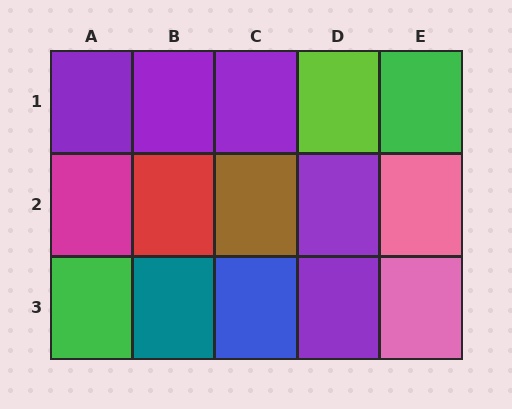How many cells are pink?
2 cells are pink.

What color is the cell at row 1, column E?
Green.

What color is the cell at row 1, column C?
Purple.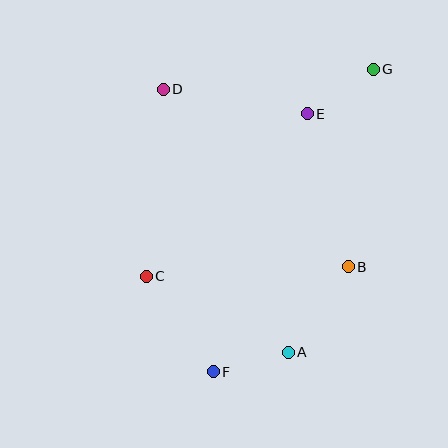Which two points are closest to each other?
Points A and F are closest to each other.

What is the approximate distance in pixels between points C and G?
The distance between C and G is approximately 307 pixels.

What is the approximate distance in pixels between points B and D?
The distance between B and D is approximately 257 pixels.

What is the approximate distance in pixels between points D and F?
The distance between D and F is approximately 287 pixels.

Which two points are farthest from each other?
Points F and G are farthest from each other.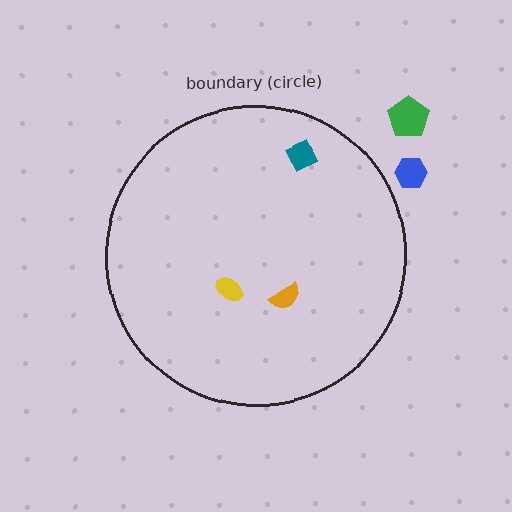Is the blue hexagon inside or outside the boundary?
Outside.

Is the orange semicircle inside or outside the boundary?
Inside.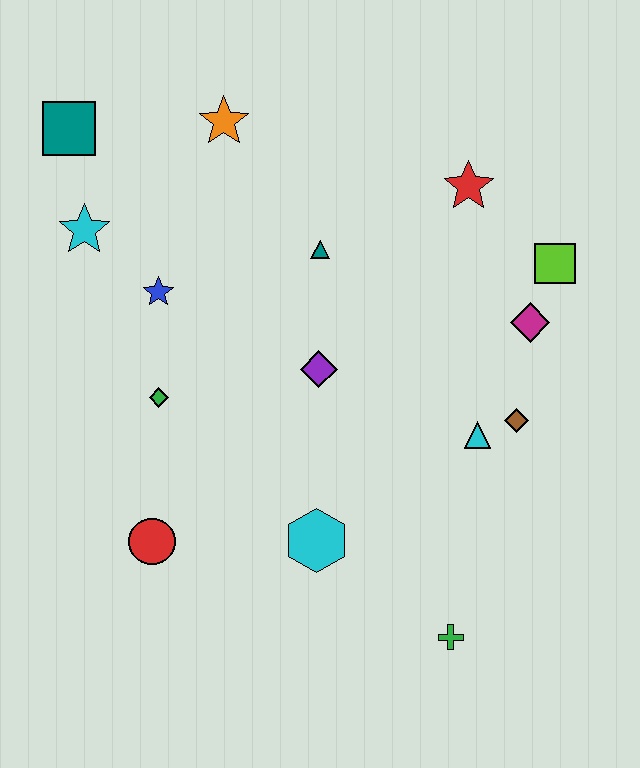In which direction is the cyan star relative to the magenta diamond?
The cyan star is to the left of the magenta diamond.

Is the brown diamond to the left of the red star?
No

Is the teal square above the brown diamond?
Yes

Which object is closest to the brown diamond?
The cyan triangle is closest to the brown diamond.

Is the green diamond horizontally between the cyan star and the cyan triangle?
Yes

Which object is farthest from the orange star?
The green cross is farthest from the orange star.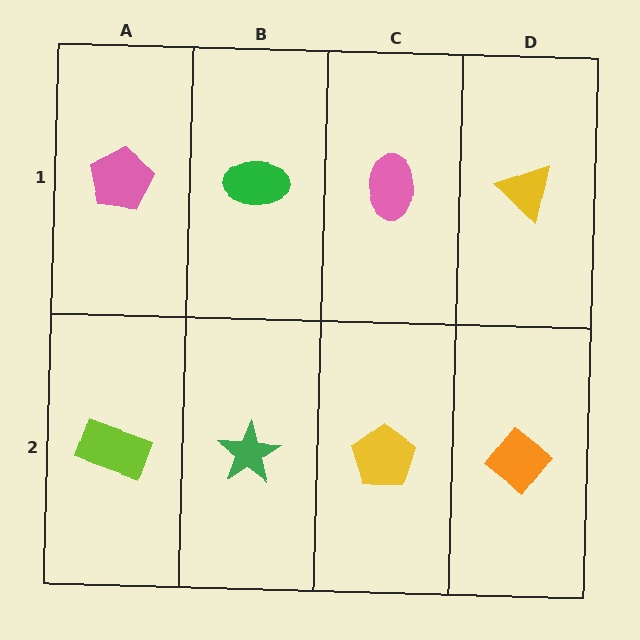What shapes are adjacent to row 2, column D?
A yellow triangle (row 1, column D), a yellow pentagon (row 2, column C).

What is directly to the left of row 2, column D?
A yellow pentagon.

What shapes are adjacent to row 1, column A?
A lime rectangle (row 2, column A), a green ellipse (row 1, column B).